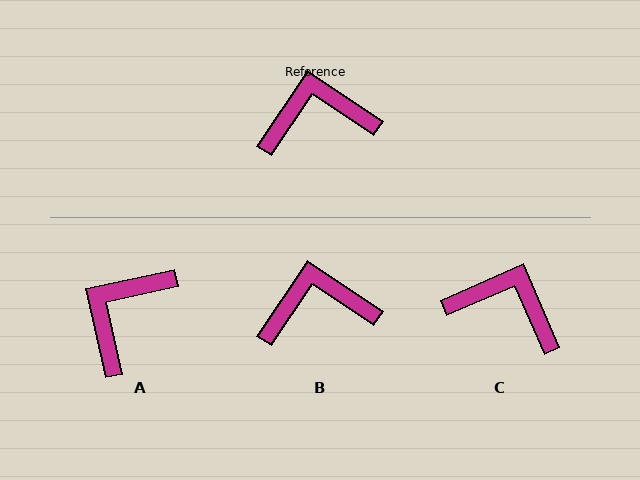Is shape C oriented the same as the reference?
No, it is off by about 33 degrees.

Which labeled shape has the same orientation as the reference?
B.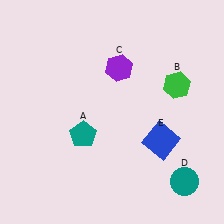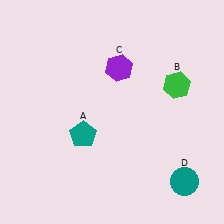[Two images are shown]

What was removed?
The blue square (E) was removed in Image 2.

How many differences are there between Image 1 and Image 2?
There is 1 difference between the two images.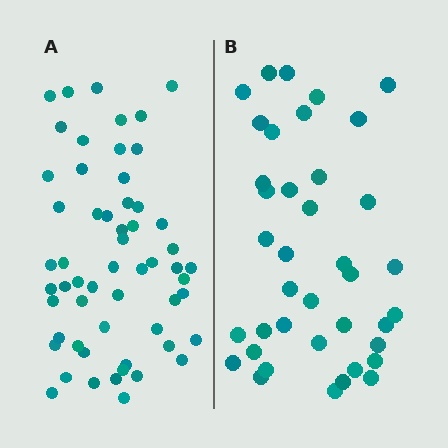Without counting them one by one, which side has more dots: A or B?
Region A (the left region) has more dots.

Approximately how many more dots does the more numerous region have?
Region A has approximately 20 more dots than region B.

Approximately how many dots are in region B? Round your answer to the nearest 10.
About 40 dots. (The exact count is 39, which rounds to 40.)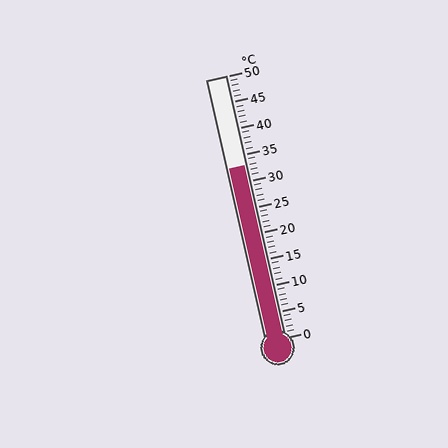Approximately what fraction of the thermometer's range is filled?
The thermometer is filled to approximately 65% of its range.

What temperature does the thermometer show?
The thermometer shows approximately 33°C.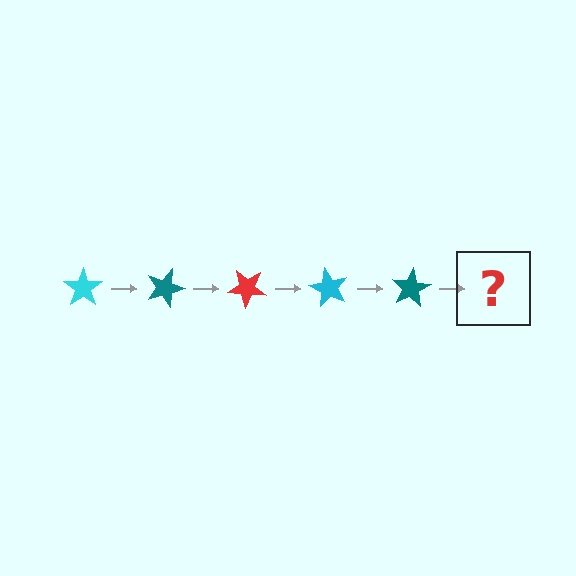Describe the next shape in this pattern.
It should be a red star, rotated 100 degrees from the start.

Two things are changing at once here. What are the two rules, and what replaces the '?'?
The two rules are that it rotates 20 degrees each step and the color cycles through cyan, teal, and red. The '?' should be a red star, rotated 100 degrees from the start.